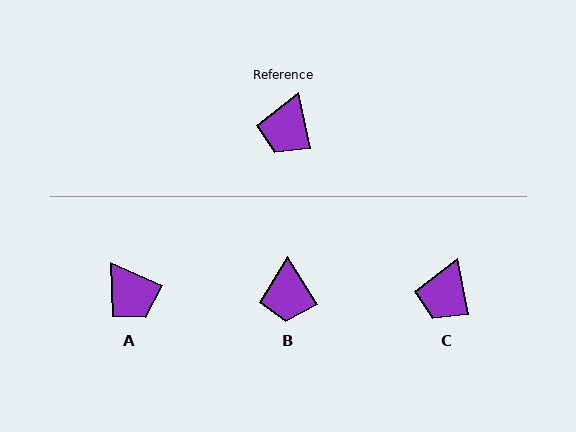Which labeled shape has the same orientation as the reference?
C.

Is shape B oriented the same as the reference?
No, it is off by about 21 degrees.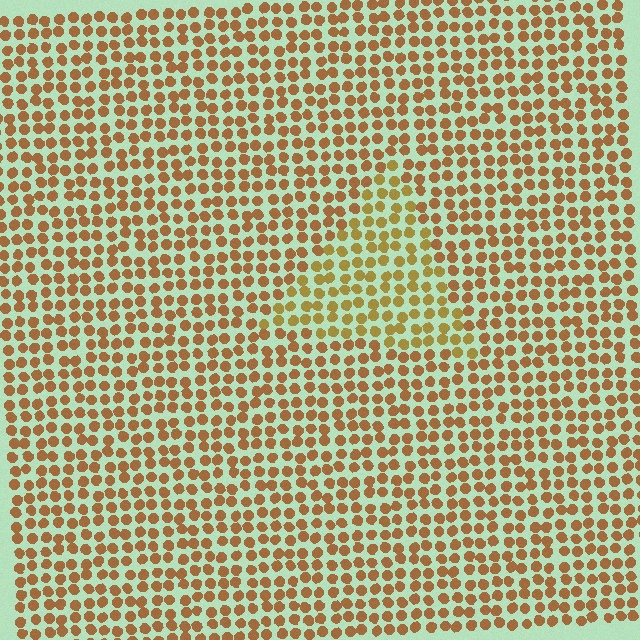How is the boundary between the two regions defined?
The boundary is defined purely by a slight shift in hue (about 22 degrees). Spacing, size, and orientation are identical on both sides.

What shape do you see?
I see a triangle.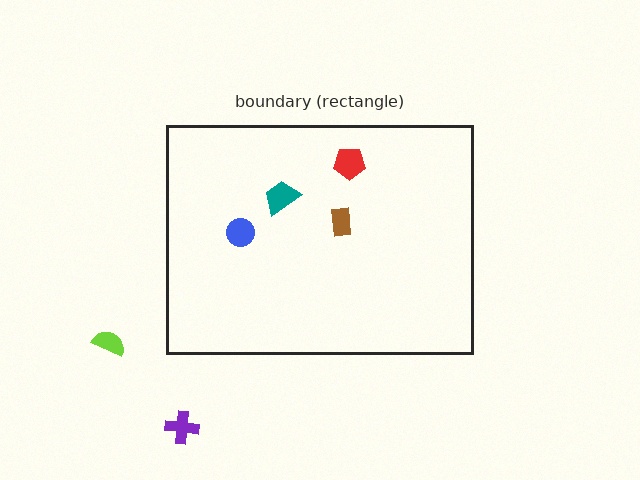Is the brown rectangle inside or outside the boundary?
Inside.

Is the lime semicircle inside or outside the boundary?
Outside.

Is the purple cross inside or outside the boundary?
Outside.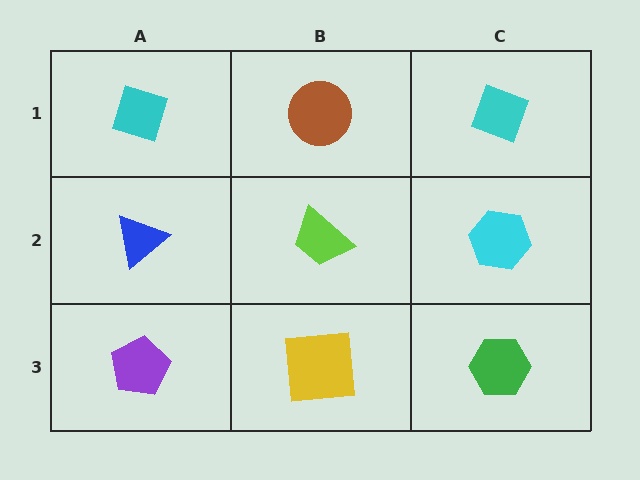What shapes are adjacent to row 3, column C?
A cyan hexagon (row 2, column C), a yellow square (row 3, column B).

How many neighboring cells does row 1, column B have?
3.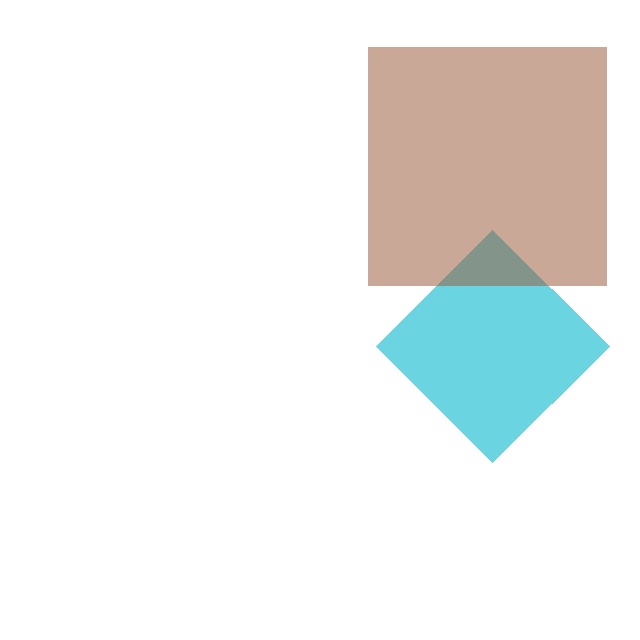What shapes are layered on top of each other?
The layered shapes are: a cyan diamond, a brown square.